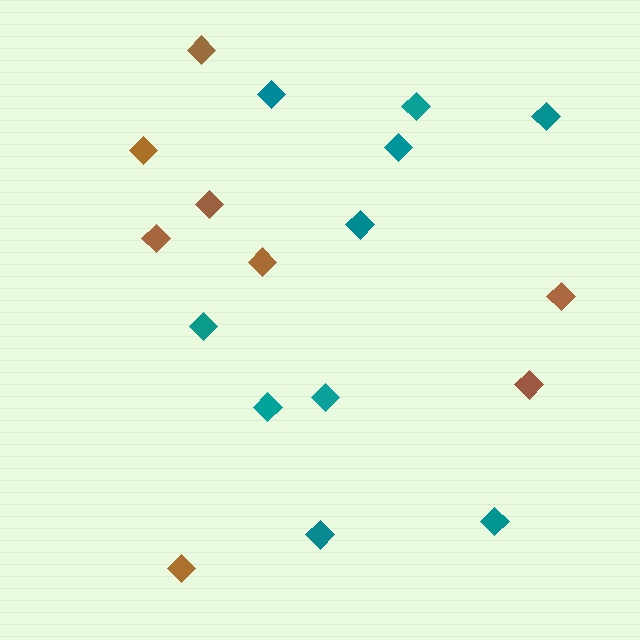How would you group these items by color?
There are 2 groups: one group of teal diamonds (10) and one group of brown diamonds (8).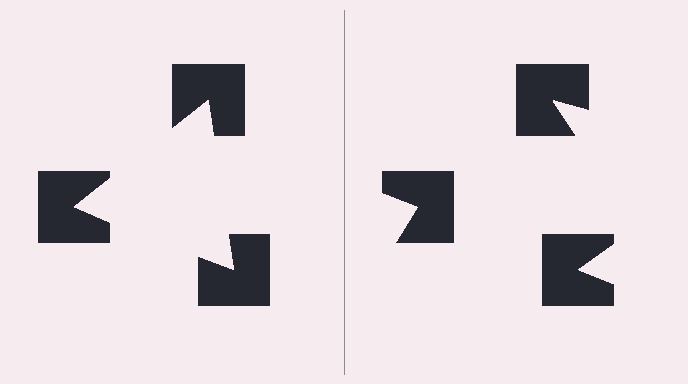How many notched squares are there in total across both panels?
6 — 3 on each side.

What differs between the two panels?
The notched squares are positioned identically on both sides; only the wedge orientations differ. On the left they align to a triangle; on the right they are misaligned.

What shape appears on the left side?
An illusory triangle.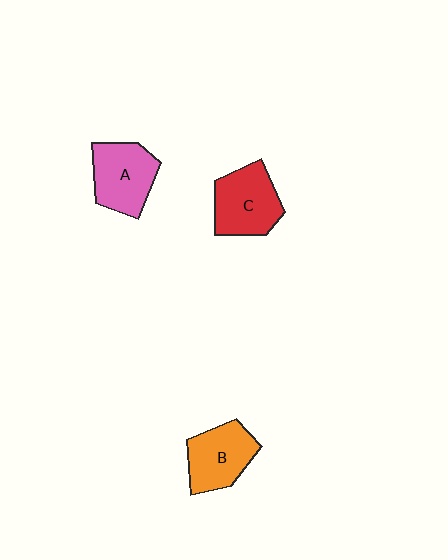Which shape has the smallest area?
Shape B (orange).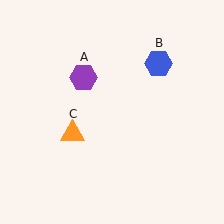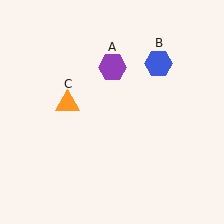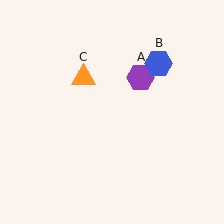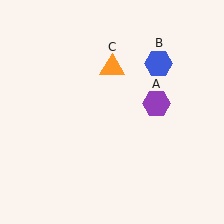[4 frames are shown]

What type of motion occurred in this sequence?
The purple hexagon (object A), orange triangle (object C) rotated clockwise around the center of the scene.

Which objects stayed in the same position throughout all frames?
Blue hexagon (object B) remained stationary.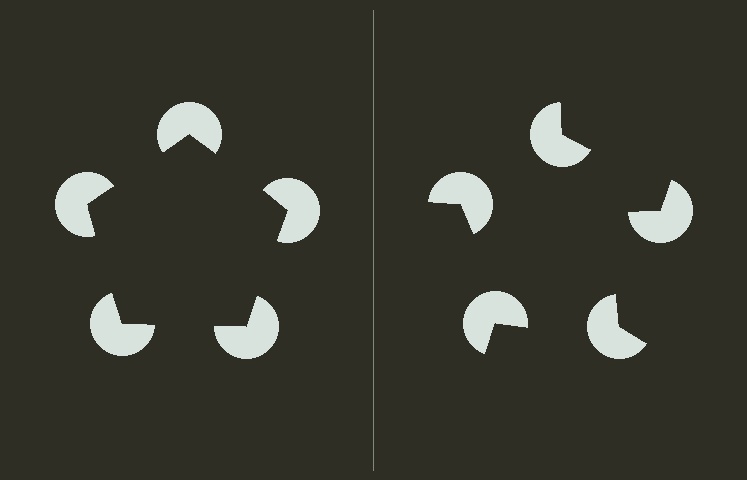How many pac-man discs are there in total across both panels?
10 — 5 on each side.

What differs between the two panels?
The pac-man discs are positioned identically on both sides; only the wedge orientations differ. On the left they align to a pentagon; on the right they are misaligned.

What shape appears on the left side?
An illusory pentagon.